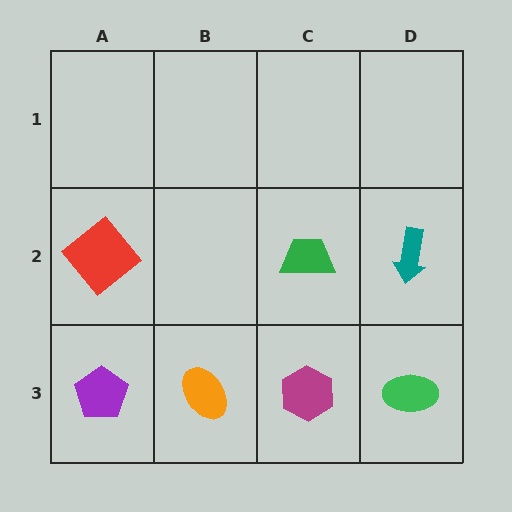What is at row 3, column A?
A purple pentagon.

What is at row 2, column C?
A green trapezoid.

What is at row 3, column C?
A magenta hexagon.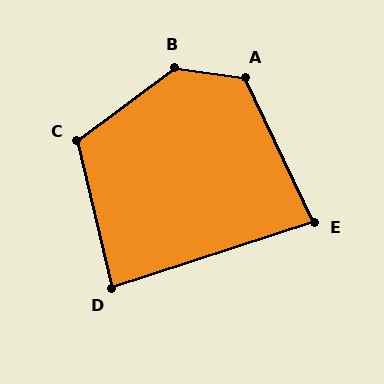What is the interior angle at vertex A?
Approximately 124 degrees (obtuse).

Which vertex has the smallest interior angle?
E, at approximately 83 degrees.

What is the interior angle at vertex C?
Approximately 114 degrees (obtuse).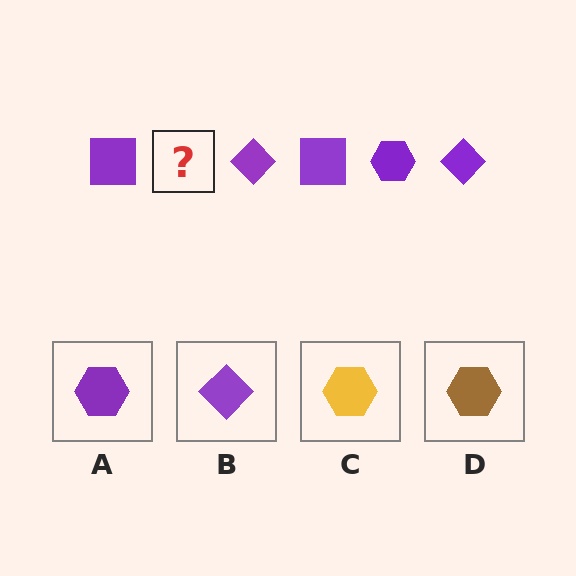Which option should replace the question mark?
Option A.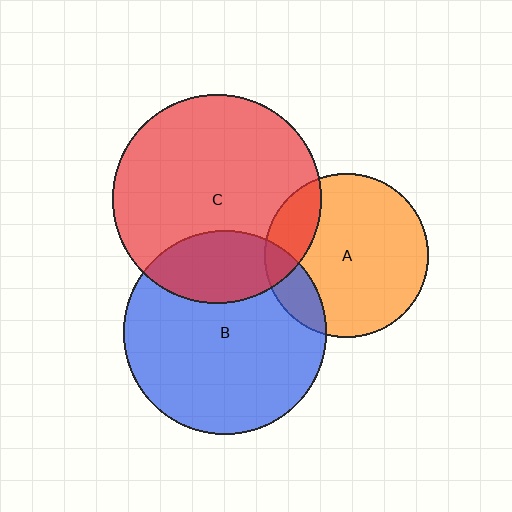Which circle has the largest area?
Circle C (red).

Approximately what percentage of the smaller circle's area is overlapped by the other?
Approximately 20%.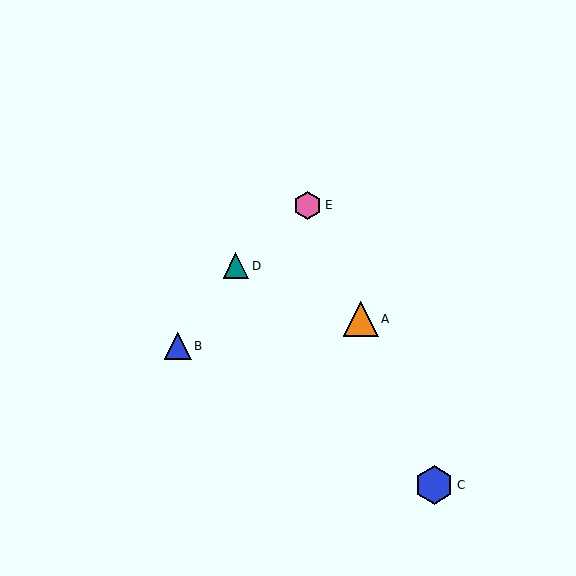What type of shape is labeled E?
Shape E is a pink hexagon.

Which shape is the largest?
The blue hexagon (labeled C) is the largest.